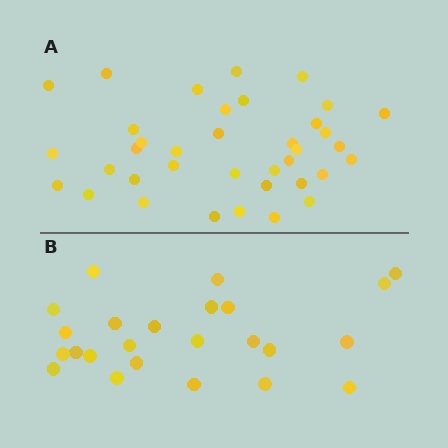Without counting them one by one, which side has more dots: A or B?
Region A (the top region) has more dots.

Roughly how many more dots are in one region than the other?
Region A has approximately 15 more dots than region B.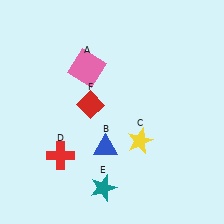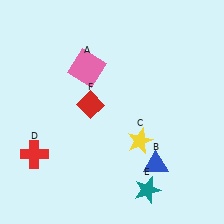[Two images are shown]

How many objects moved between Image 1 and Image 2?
3 objects moved between the two images.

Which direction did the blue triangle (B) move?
The blue triangle (B) moved right.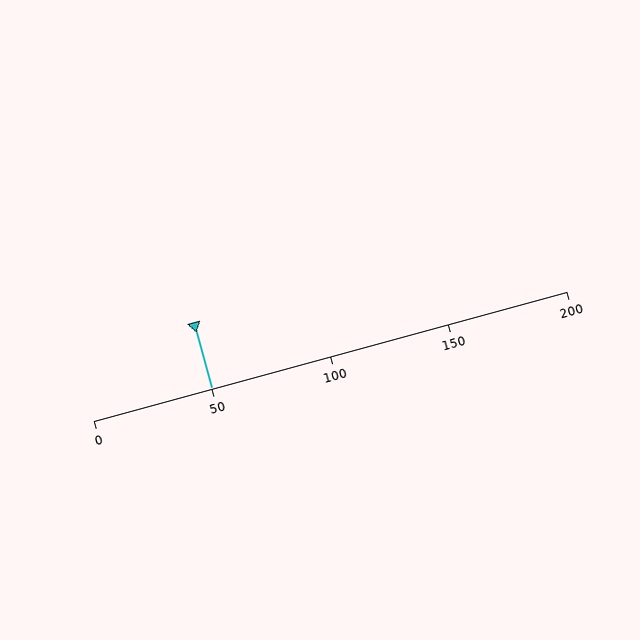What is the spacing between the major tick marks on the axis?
The major ticks are spaced 50 apart.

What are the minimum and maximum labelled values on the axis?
The axis runs from 0 to 200.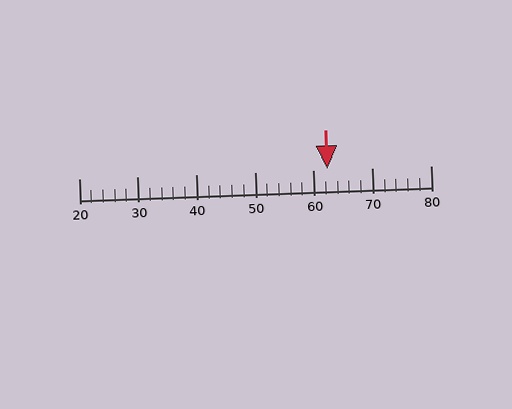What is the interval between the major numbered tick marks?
The major tick marks are spaced 10 units apart.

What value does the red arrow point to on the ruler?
The red arrow points to approximately 62.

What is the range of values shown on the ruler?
The ruler shows values from 20 to 80.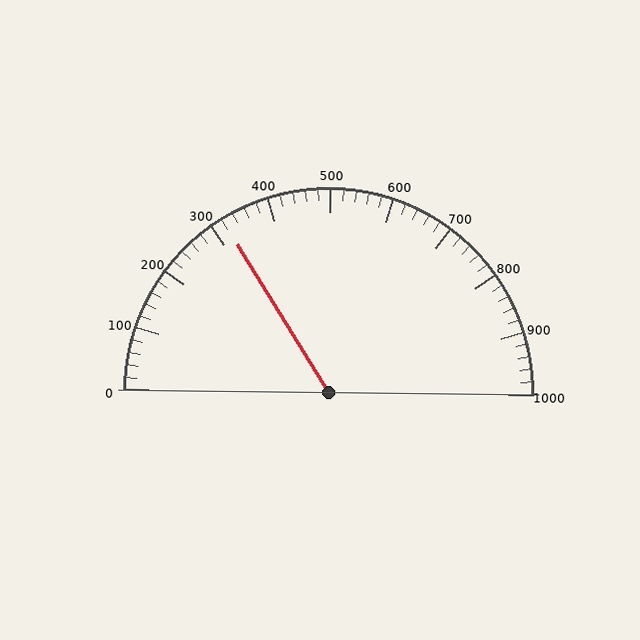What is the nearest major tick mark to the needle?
The nearest major tick mark is 300.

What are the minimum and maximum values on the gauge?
The gauge ranges from 0 to 1000.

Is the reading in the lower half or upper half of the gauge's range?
The reading is in the lower half of the range (0 to 1000).